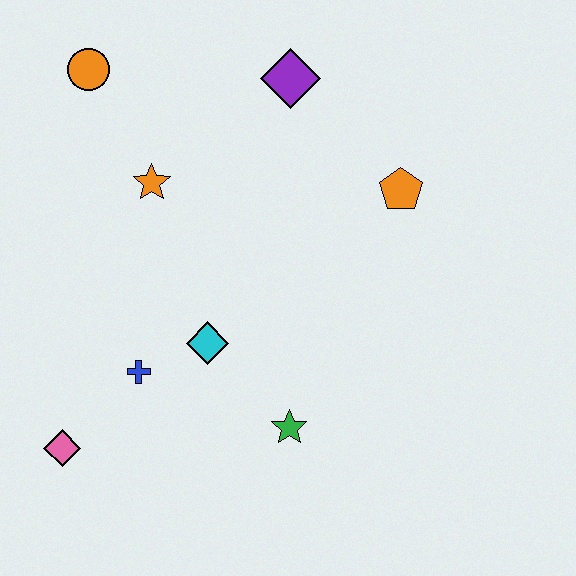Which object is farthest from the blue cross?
The purple diamond is farthest from the blue cross.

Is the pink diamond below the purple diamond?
Yes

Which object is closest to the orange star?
The orange circle is closest to the orange star.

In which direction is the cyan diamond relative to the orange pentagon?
The cyan diamond is to the left of the orange pentagon.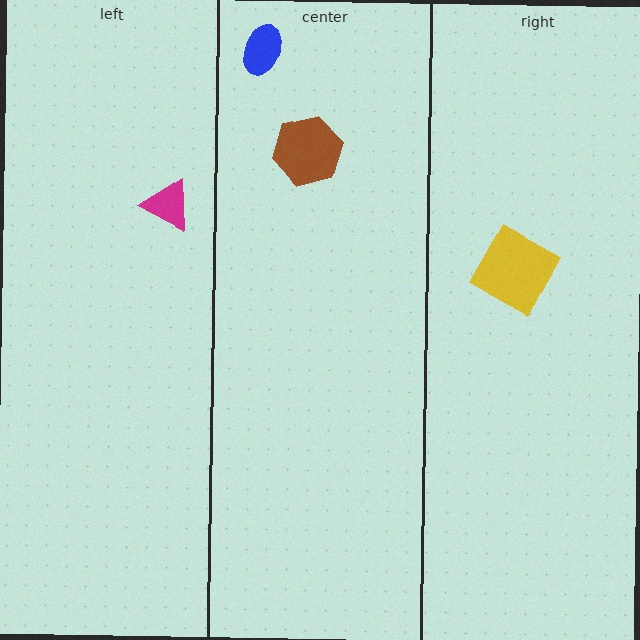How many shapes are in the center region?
2.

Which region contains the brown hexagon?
The center region.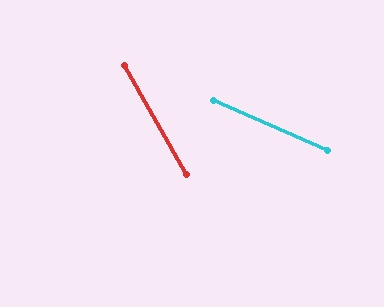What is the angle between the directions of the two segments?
Approximately 37 degrees.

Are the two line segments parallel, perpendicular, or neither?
Neither parallel nor perpendicular — they differ by about 37°.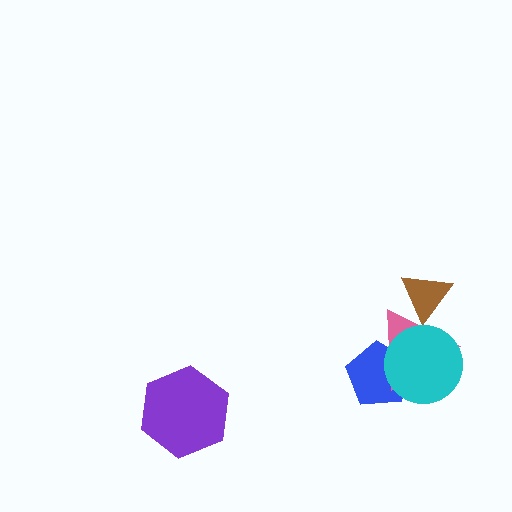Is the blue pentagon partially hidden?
Yes, it is partially covered by another shape.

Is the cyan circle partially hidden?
No, no other shape covers it.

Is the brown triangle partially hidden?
Yes, it is partially covered by another shape.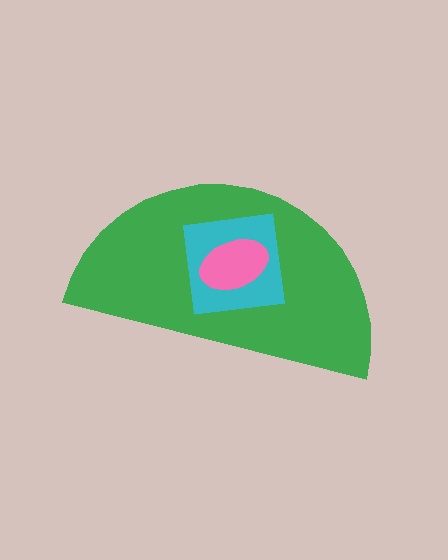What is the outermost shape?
The green semicircle.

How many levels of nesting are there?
3.